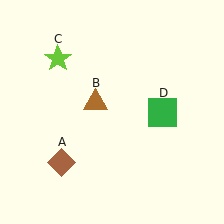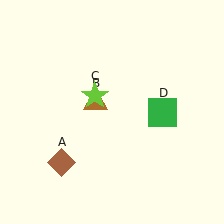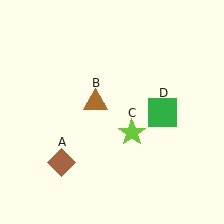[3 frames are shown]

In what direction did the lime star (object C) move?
The lime star (object C) moved down and to the right.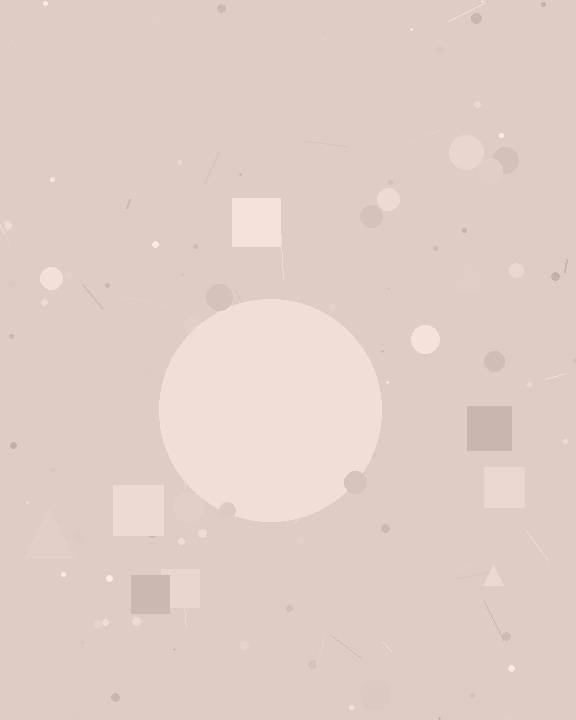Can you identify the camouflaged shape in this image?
The camouflaged shape is a circle.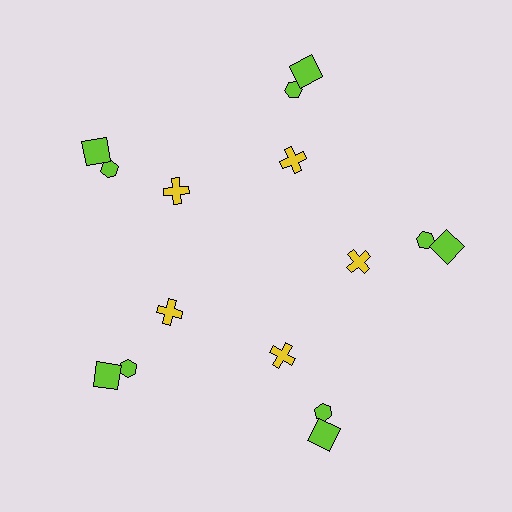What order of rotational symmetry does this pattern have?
This pattern has 5-fold rotational symmetry.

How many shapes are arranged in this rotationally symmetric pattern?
There are 15 shapes, arranged in 5 groups of 3.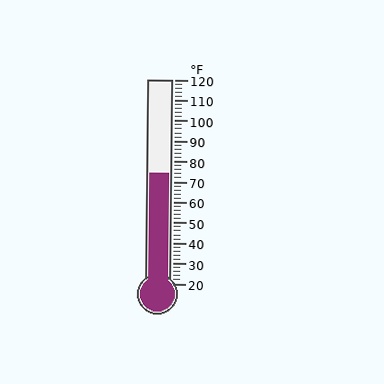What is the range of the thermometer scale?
The thermometer scale ranges from 20°F to 120°F.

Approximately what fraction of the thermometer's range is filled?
The thermometer is filled to approximately 55% of its range.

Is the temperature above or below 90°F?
The temperature is below 90°F.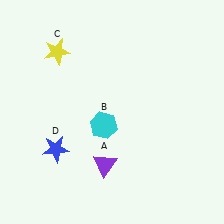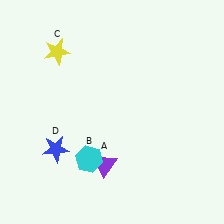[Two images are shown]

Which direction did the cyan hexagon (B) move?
The cyan hexagon (B) moved down.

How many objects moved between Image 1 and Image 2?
1 object moved between the two images.